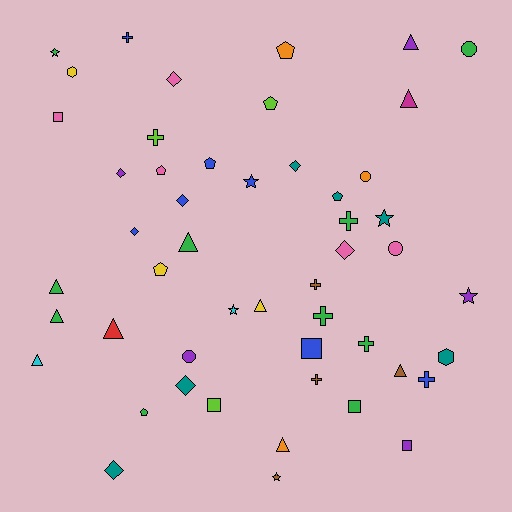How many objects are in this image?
There are 50 objects.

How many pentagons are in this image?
There are 7 pentagons.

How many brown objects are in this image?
There are 4 brown objects.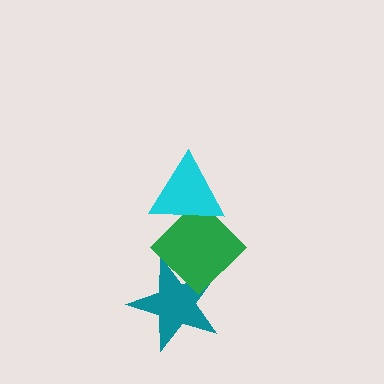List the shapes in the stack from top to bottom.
From top to bottom: the cyan triangle, the green diamond, the teal star.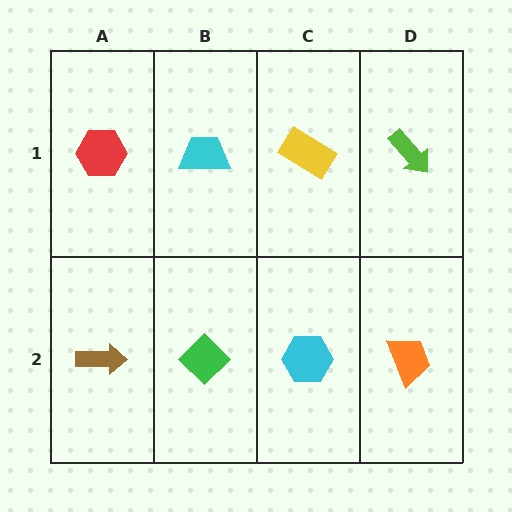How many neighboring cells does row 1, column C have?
3.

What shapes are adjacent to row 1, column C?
A cyan hexagon (row 2, column C), a cyan trapezoid (row 1, column B), a lime arrow (row 1, column D).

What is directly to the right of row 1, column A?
A cyan trapezoid.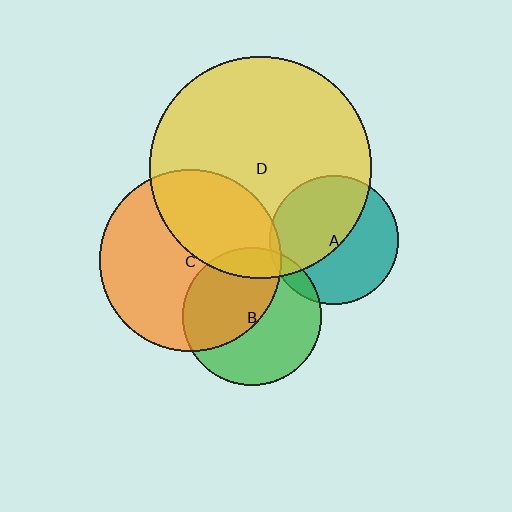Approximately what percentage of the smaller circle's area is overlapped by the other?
Approximately 50%.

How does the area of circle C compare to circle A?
Approximately 2.0 times.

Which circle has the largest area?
Circle D (yellow).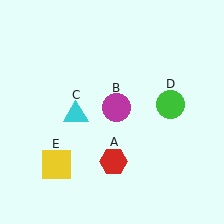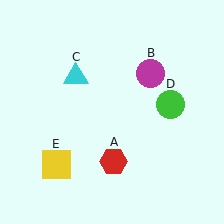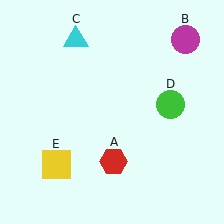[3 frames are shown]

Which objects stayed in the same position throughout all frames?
Red hexagon (object A) and green circle (object D) and yellow square (object E) remained stationary.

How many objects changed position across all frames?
2 objects changed position: magenta circle (object B), cyan triangle (object C).